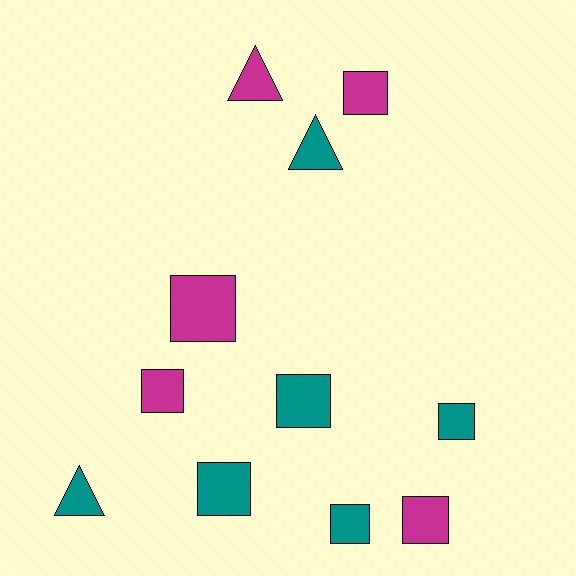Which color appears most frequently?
Teal, with 6 objects.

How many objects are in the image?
There are 11 objects.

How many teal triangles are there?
There are 2 teal triangles.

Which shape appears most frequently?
Square, with 8 objects.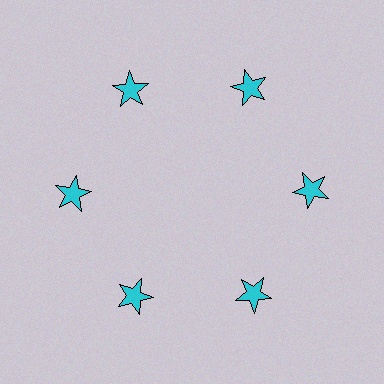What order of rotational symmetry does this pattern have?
This pattern has 6-fold rotational symmetry.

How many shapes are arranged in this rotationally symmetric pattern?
There are 6 shapes, arranged in 6 groups of 1.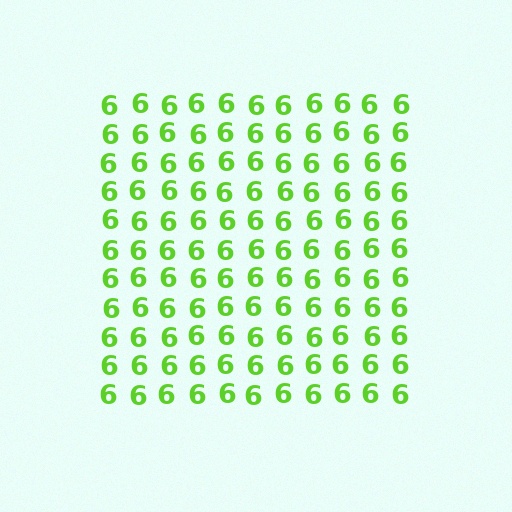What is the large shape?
The large shape is a square.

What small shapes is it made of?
It is made of small digit 6's.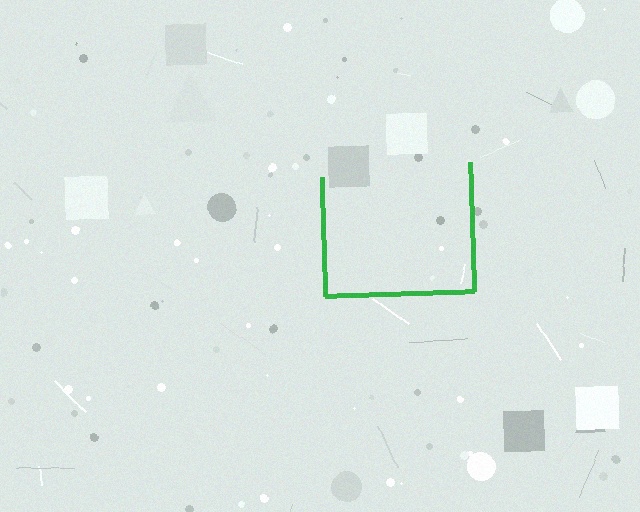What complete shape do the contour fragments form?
The contour fragments form a square.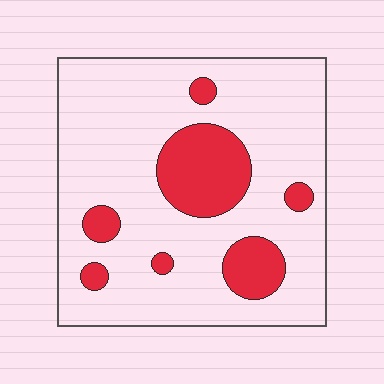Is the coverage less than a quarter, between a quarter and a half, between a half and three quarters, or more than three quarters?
Less than a quarter.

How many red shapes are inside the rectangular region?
7.